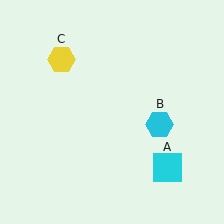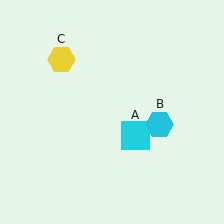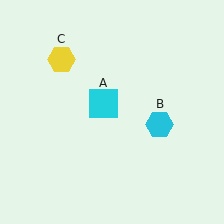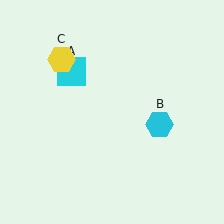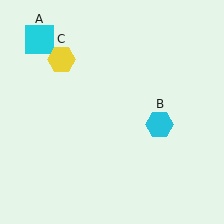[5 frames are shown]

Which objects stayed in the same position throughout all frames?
Cyan hexagon (object B) and yellow hexagon (object C) remained stationary.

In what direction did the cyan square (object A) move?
The cyan square (object A) moved up and to the left.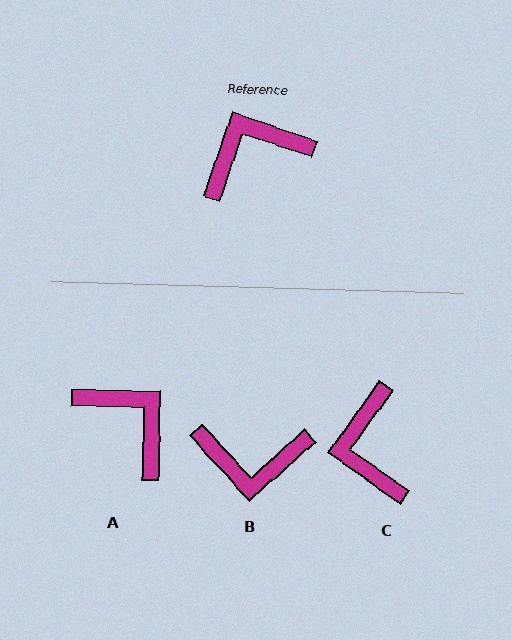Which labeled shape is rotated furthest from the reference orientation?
B, about 151 degrees away.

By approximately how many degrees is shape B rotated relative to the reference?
Approximately 151 degrees counter-clockwise.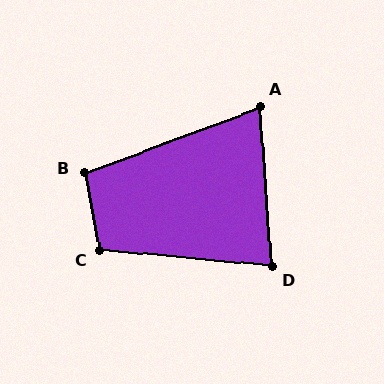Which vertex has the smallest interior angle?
A, at approximately 74 degrees.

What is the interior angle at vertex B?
Approximately 99 degrees (obtuse).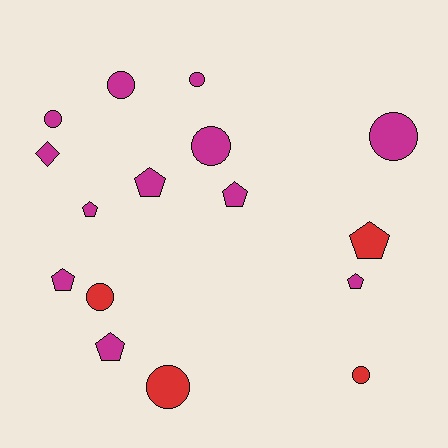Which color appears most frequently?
Magenta, with 12 objects.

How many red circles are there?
There are 3 red circles.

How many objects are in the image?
There are 16 objects.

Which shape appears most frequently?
Circle, with 8 objects.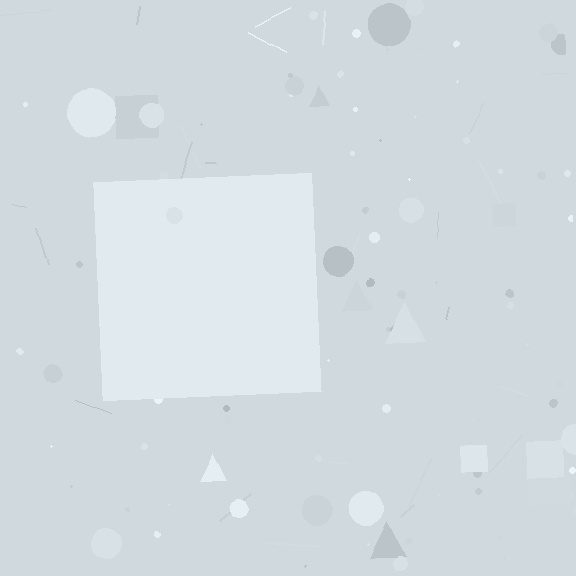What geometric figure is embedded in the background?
A square is embedded in the background.